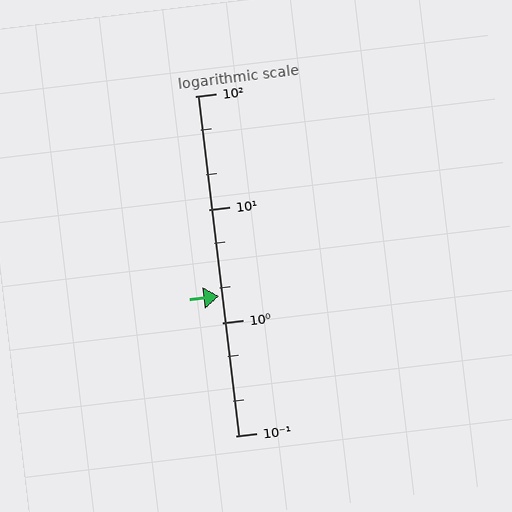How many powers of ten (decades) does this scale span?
The scale spans 3 decades, from 0.1 to 100.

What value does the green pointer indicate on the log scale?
The pointer indicates approximately 1.7.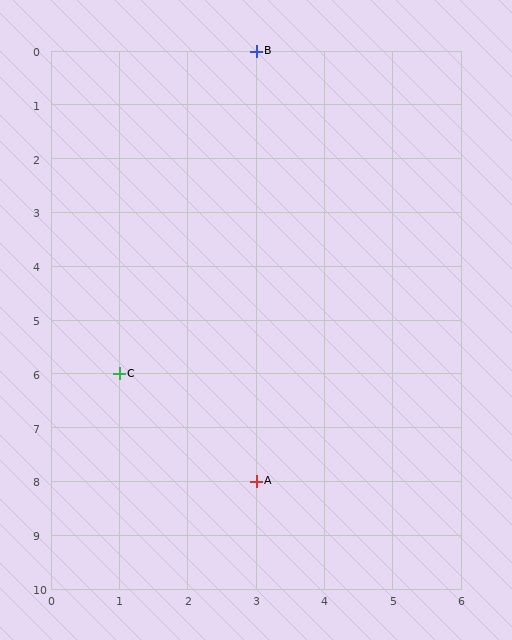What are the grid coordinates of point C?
Point C is at grid coordinates (1, 6).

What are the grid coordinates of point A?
Point A is at grid coordinates (3, 8).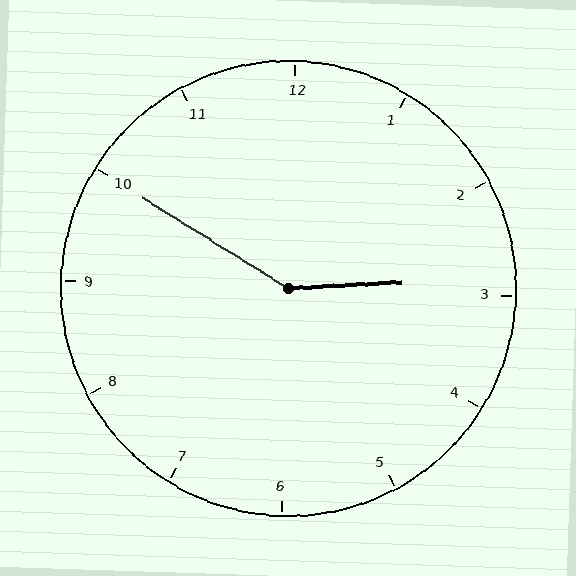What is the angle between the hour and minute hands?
Approximately 145 degrees.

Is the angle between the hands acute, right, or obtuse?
It is obtuse.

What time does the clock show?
2:50.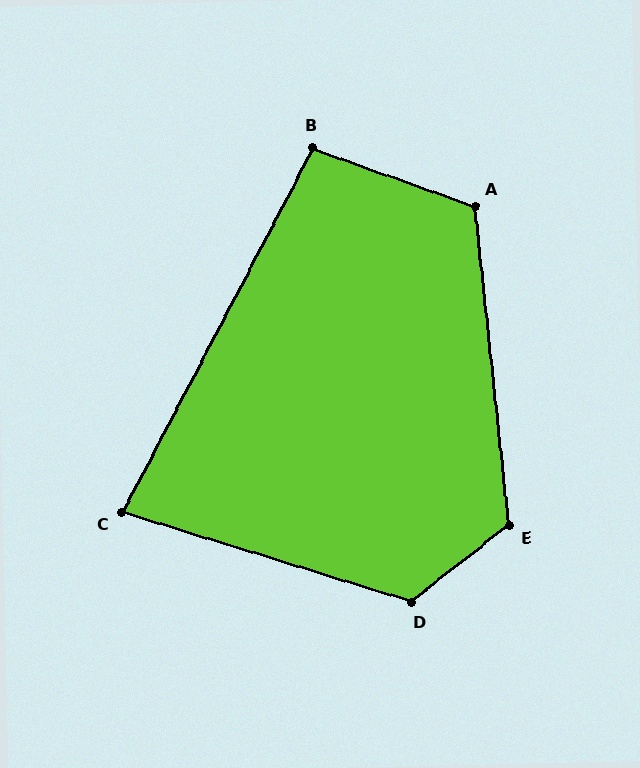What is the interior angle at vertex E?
Approximately 122 degrees (obtuse).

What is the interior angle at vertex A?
Approximately 116 degrees (obtuse).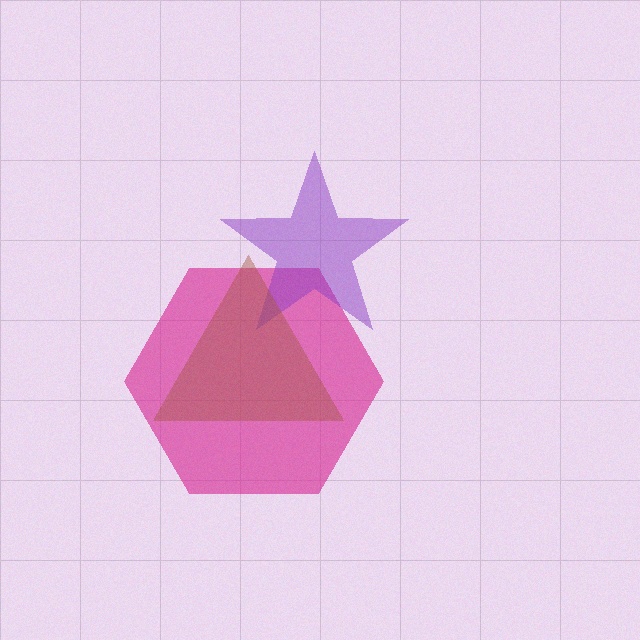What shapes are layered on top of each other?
The layered shapes are: a magenta hexagon, a purple star, a brown triangle.